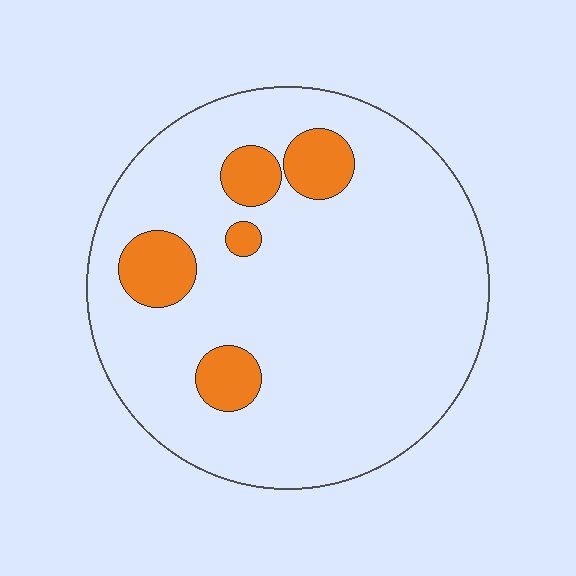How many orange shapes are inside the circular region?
5.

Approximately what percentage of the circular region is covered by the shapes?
Approximately 15%.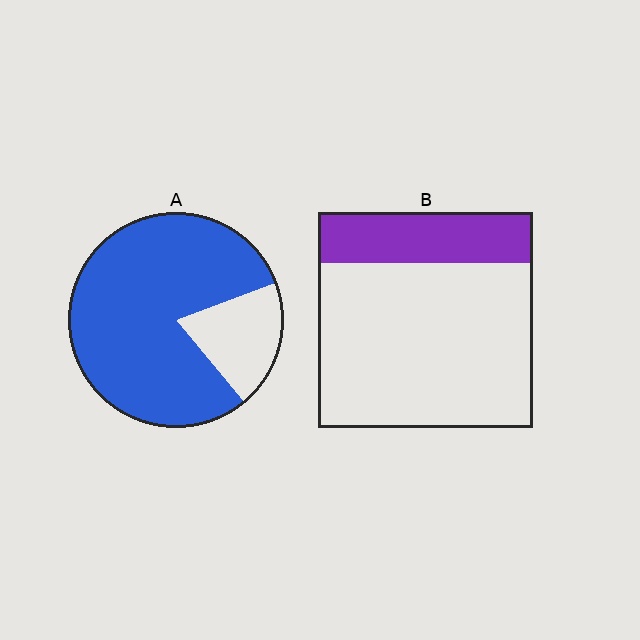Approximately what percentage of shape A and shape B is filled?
A is approximately 80% and B is approximately 25%.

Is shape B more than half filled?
No.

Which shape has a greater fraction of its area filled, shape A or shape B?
Shape A.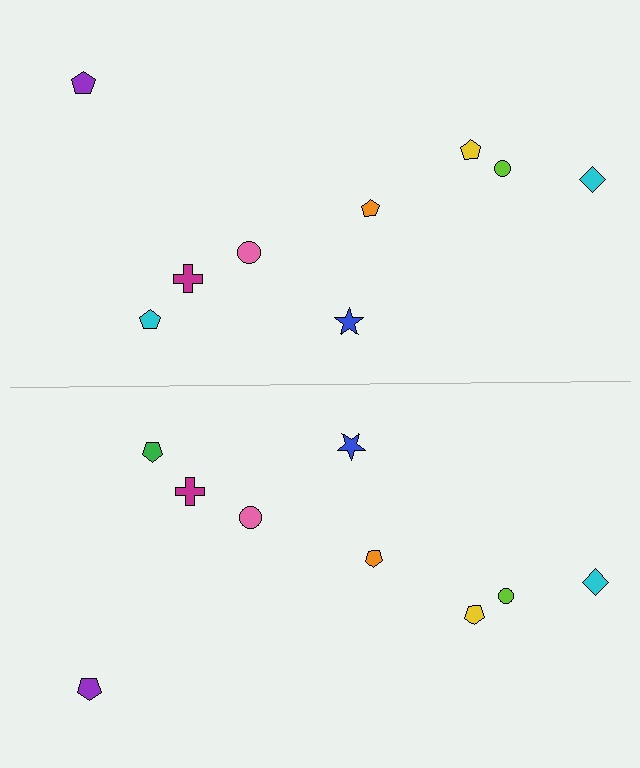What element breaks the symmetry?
The green pentagon on the bottom side breaks the symmetry — its mirror counterpart is cyan.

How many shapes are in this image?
There are 18 shapes in this image.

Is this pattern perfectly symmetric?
No, the pattern is not perfectly symmetric. The green pentagon on the bottom side breaks the symmetry — its mirror counterpart is cyan.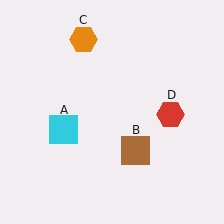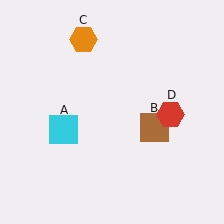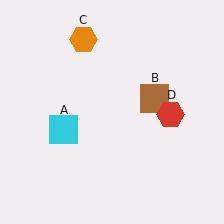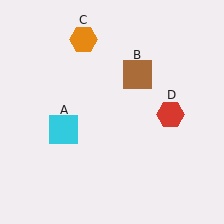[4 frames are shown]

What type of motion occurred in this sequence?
The brown square (object B) rotated counterclockwise around the center of the scene.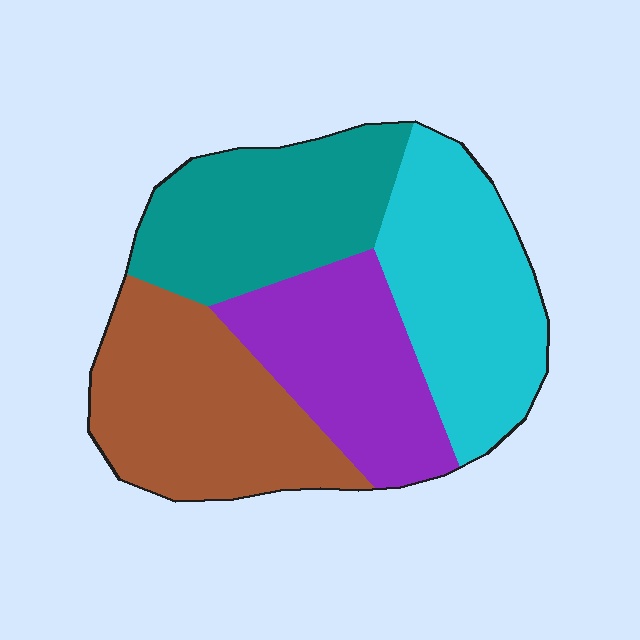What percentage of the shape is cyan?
Cyan takes up about one quarter (1/4) of the shape.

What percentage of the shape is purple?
Purple takes up between a sixth and a third of the shape.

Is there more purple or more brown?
Brown.